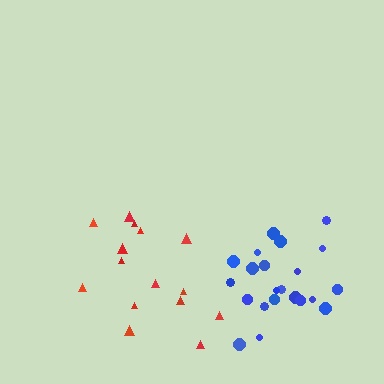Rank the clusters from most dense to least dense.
blue, red.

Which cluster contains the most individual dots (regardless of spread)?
Blue (22).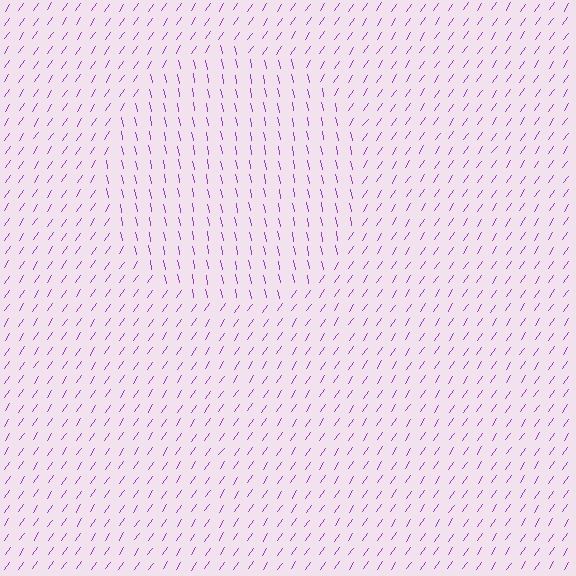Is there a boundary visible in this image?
Yes, there is a texture boundary formed by a change in line orientation.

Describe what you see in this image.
The image is filled with small purple line segments. A circle region in the image has lines oriented differently from the surrounding lines, creating a visible texture boundary.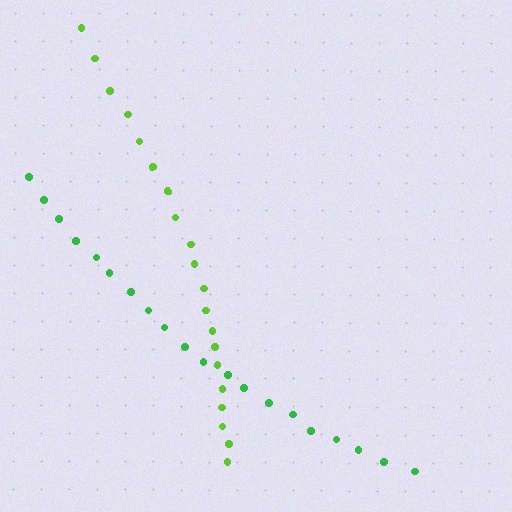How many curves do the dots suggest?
There are 2 distinct paths.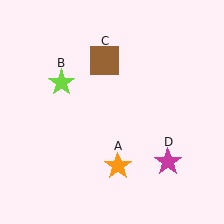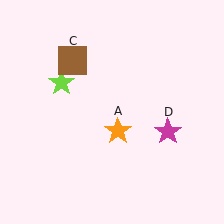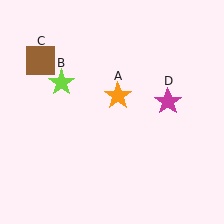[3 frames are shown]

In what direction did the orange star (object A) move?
The orange star (object A) moved up.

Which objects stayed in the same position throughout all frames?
Lime star (object B) remained stationary.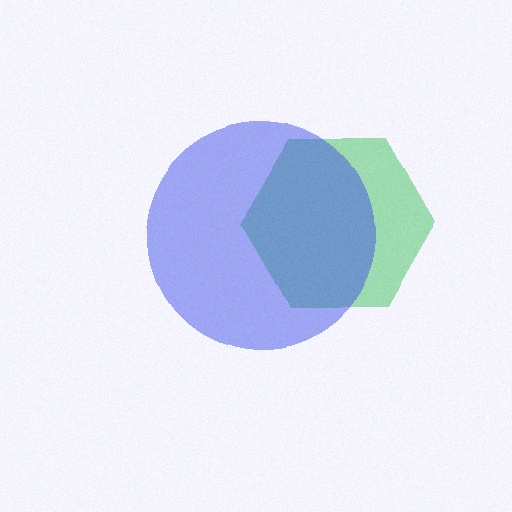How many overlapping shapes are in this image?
There are 2 overlapping shapes in the image.